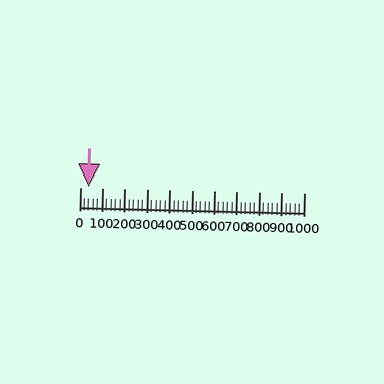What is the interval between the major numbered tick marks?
The major tick marks are spaced 100 units apart.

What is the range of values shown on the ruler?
The ruler shows values from 0 to 1000.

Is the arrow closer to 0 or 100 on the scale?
The arrow is closer to 0.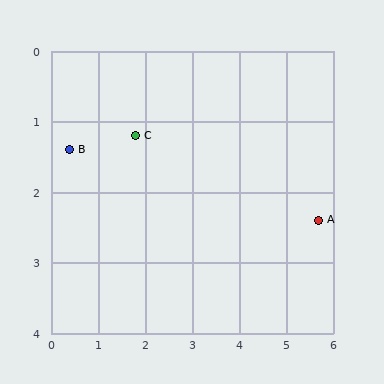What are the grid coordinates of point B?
Point B is at approximately (0.4, 1.4).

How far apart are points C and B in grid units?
Points C and B are about 1.4 grid units apart.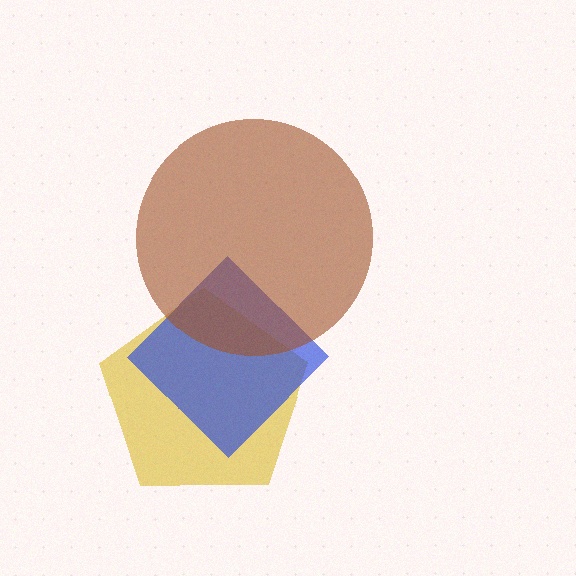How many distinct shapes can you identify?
There are 3 distinct shapes: a yellow pentagon, a blue diamond, a brown circle.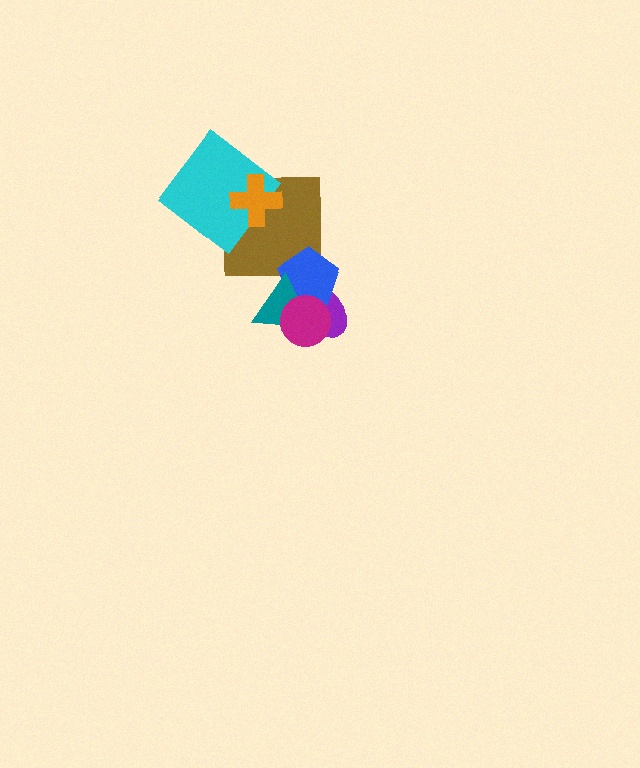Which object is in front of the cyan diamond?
The orange cross is in front of the cyan diamond.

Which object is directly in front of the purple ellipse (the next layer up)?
The blue pentagon is directly in front of the purple ellipse.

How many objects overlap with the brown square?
3 objects overlap with the brown square.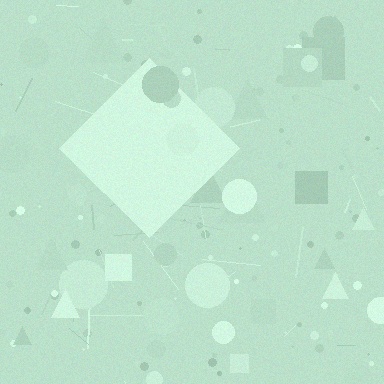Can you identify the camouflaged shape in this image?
The camouflaged shape is a diamond.